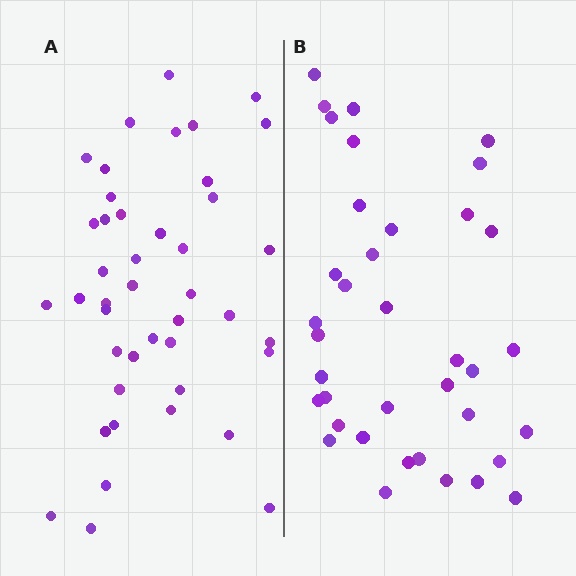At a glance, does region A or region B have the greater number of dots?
Region A (the left region) has more dots.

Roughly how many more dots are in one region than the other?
Region A has about 6 more dots than region B.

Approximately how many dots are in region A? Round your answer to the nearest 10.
About 40 dots. (The exact count is 43, which rounds to 40.)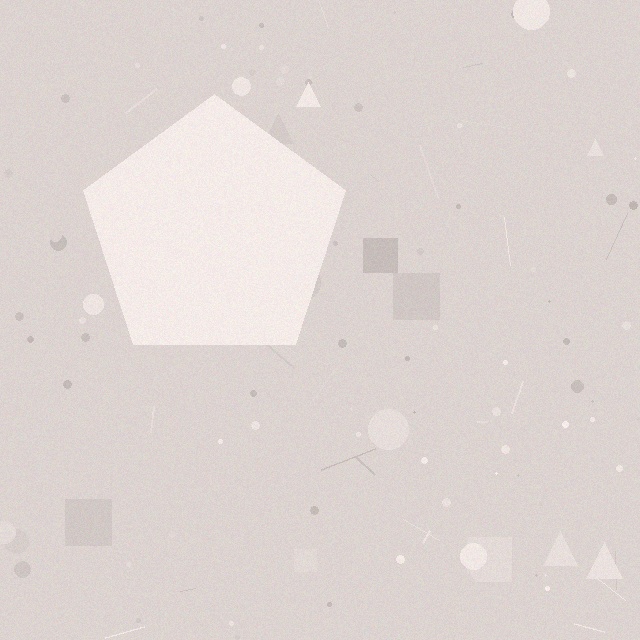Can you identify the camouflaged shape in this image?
The camouflaged shape is a pentagon.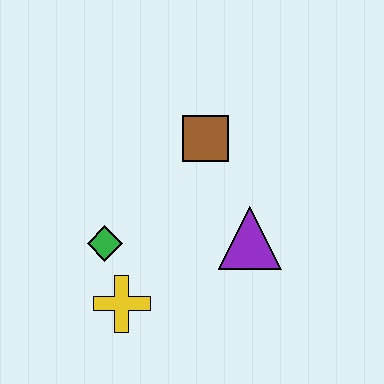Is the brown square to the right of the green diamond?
Yes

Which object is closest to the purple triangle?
The brown square is closest to the purple triangle.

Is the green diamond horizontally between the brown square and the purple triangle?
No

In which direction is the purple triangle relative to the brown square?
The purple triangle is below the brown square.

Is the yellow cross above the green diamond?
No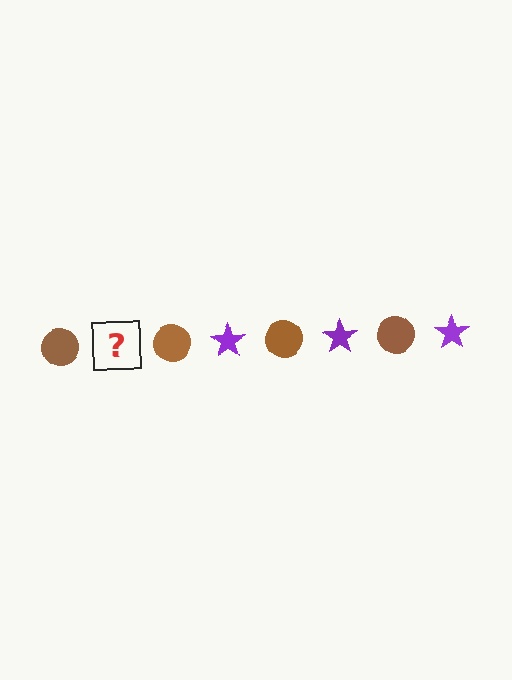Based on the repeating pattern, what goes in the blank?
The blank should be a purple star.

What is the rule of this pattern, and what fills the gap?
The rule is that the pattern alternates between brown circle and purple star. The gap should be filled with a purple star.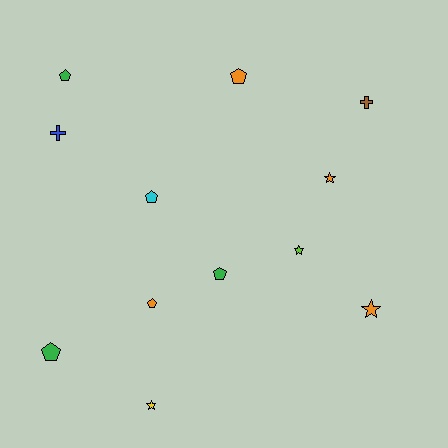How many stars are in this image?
There are 4 stars.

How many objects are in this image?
There are 12 objects.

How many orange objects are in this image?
There are 4 orange objects.